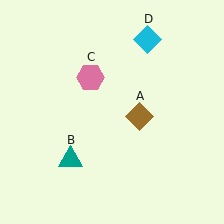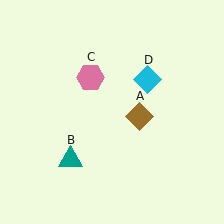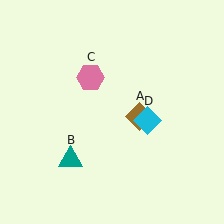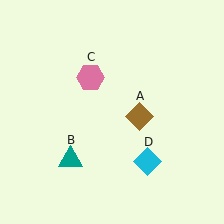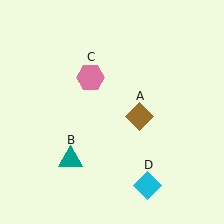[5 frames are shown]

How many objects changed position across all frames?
1 object changed position: cyan diamond (object D).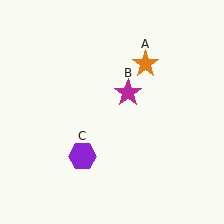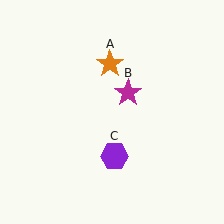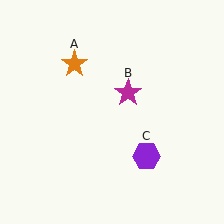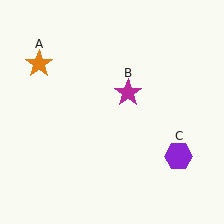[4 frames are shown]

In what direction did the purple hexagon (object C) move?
The purple hexagon (object C) moved right.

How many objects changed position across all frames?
2 objects changed position: orange star (object A), purple hexagon (object C).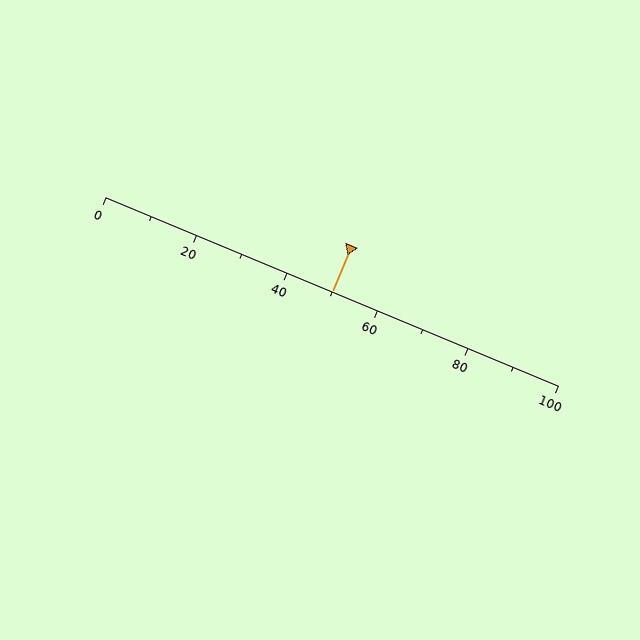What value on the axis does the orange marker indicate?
The marker indicates approximately 50.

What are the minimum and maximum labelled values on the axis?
The axis runs from 0 to 100.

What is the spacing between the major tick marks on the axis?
The major ticks are spaced 20 apart.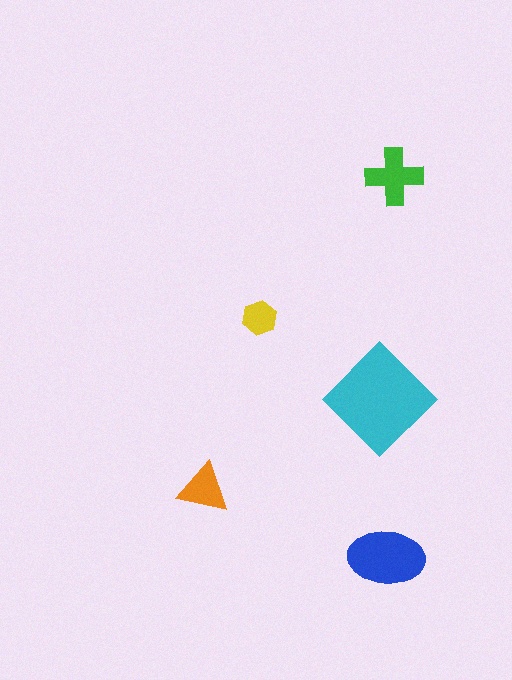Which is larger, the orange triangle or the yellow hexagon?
The orange triangle.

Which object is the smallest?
The yellow hexagon.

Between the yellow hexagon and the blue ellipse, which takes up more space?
The blue ellipse.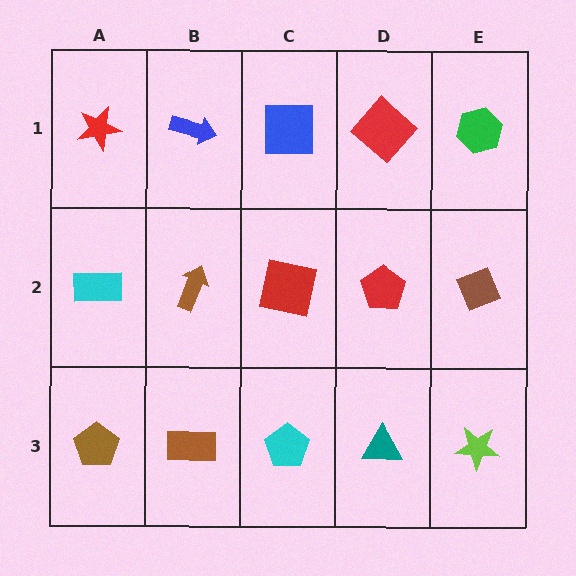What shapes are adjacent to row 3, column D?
A red pentagon (row 2, column D), a cyan pentagon (row 3, column C), a lime star (row 3, column E).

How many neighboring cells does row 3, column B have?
3.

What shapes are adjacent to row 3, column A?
A cyan rectangle (row 2, column A), a brown rectangle (row 3, column B).